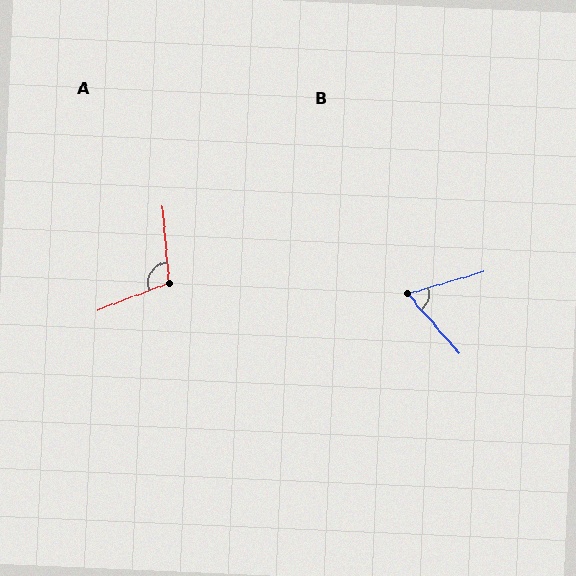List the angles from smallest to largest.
B (66°), A (106°).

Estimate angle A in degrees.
Approximately 106 degrees.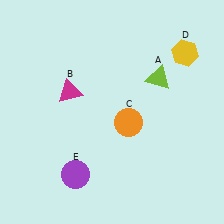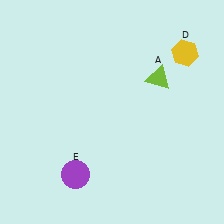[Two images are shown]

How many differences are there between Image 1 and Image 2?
There are 2 differences between the two images.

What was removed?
The orange circle (C), the magenta triangle (B) were removed in Image 2.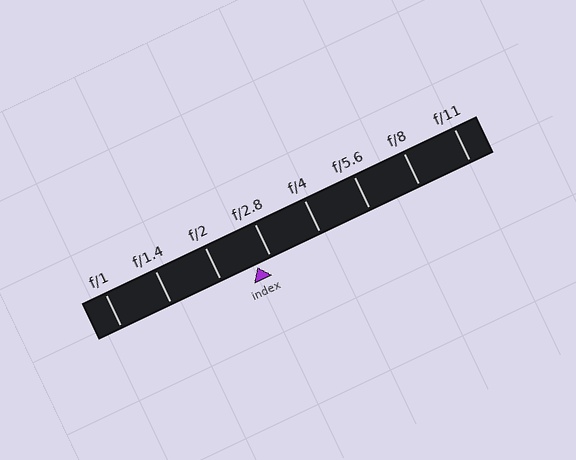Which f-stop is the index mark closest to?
The index mark is closest to f/2.8.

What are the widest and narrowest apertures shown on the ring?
The widest aperture shown is f/1 and the narrowest is f/11.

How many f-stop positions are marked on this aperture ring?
There are 8 f-stop positions marked.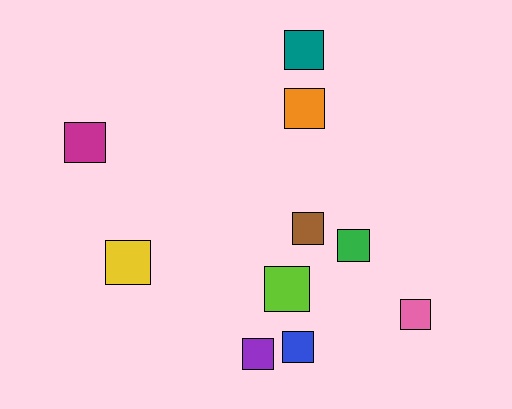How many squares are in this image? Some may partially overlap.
There are 10 squares.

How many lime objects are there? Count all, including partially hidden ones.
There is 1 lime object.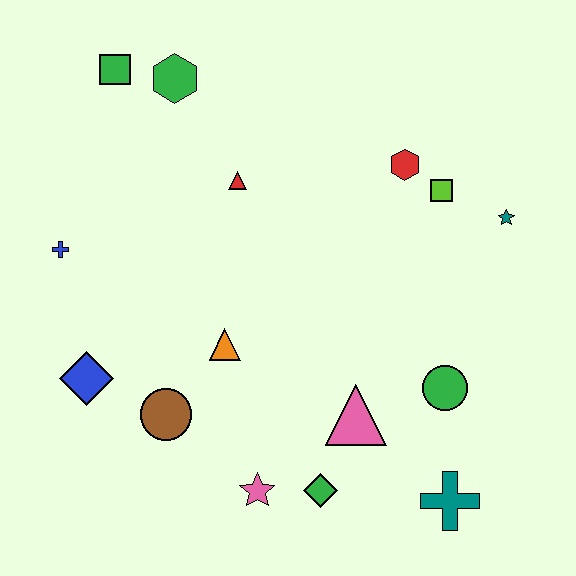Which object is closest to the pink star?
The green diamond is closest to the pink star.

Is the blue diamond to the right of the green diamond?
No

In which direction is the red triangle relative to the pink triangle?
The red triangle is above the pink triangle.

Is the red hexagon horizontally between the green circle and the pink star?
Yes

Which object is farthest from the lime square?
The blue diamond is farthest from the lime square.